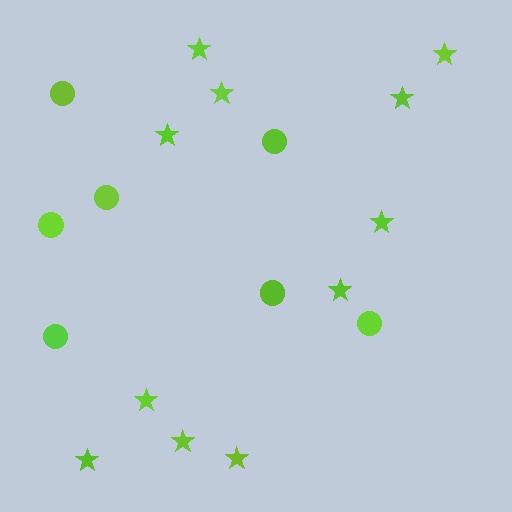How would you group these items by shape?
There are 2 groups: one group of circles (7) and one group of stars (11).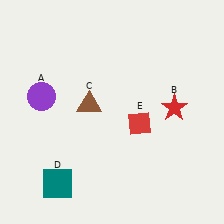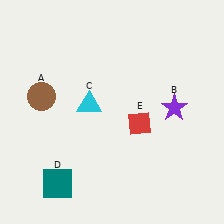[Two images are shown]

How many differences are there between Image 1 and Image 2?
There are 3 differences between the two images.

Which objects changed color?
A changed from purple to brown. B changed from red to purple. C changed from brown to cyan.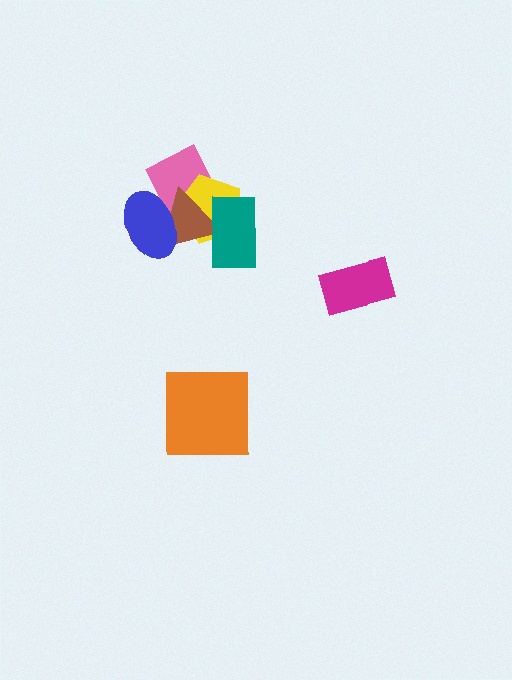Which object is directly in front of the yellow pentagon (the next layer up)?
The brown triangle is directly in front of the yellow pentagon.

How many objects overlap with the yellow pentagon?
4 objects overlap with the yellow pentagon.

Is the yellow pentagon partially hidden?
Yes, it is partially covered by another shape.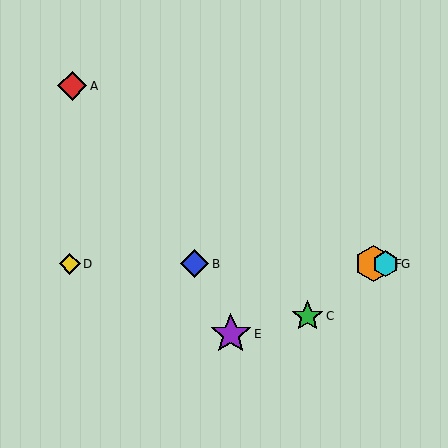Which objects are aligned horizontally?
Objects B, D, F, G are aligned horizontally.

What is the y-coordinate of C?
Object C is at y≈316.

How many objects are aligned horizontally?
4 objects (B, D, F, G) are aligned horizontally.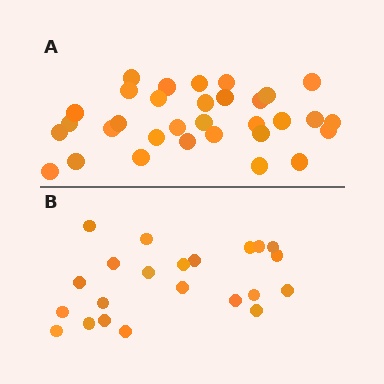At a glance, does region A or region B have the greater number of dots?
Region A (the top region) has more dots.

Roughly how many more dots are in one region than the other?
Region A has roughly 10 or so more dots than region B.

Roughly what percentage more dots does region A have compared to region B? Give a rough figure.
About 45% more.